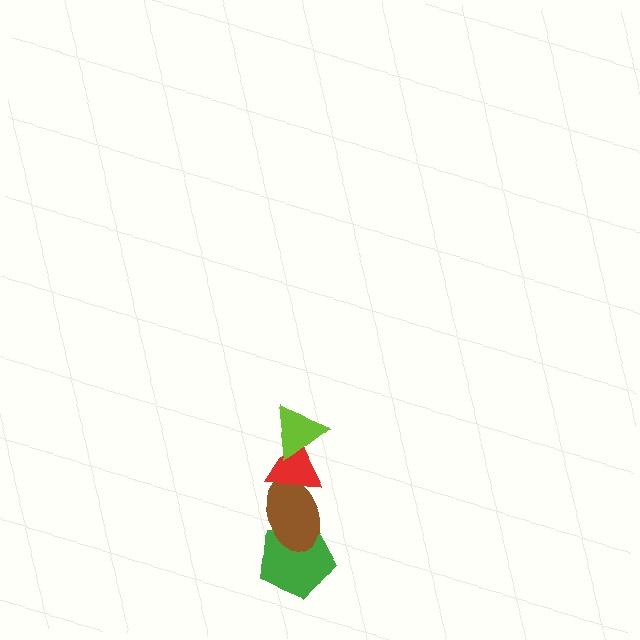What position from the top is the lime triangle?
The lime triangle is 1st from the top.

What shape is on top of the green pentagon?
The brown ellipse is on top of the green pentagon.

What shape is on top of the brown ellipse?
The red triangle is on top of the brown ellipse.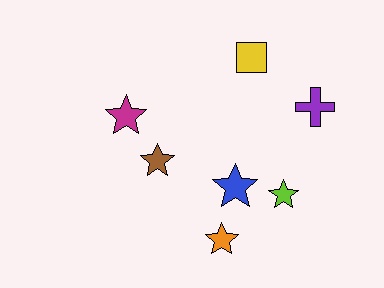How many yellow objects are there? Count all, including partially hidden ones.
There is 1 yellow object.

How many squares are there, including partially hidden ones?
There is 1 square.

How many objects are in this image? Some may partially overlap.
There are 7 objects.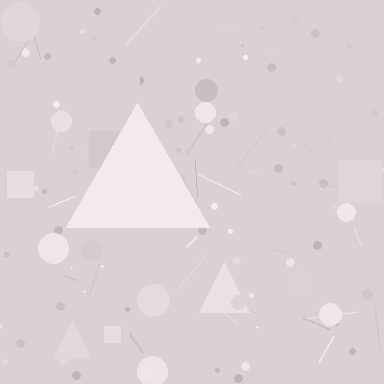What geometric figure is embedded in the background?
A triangle is embedded in the background.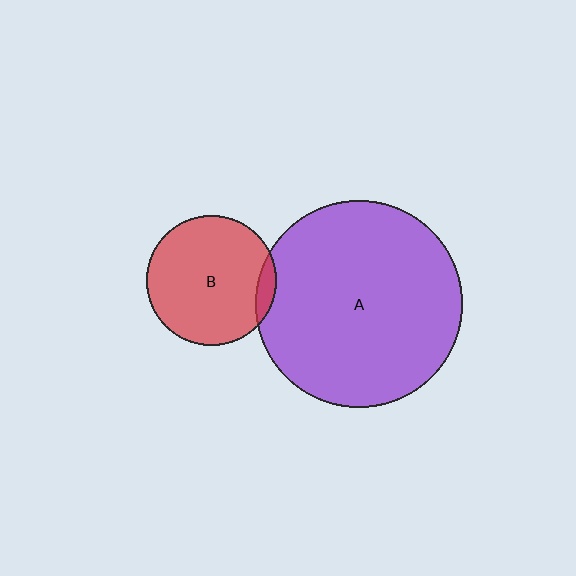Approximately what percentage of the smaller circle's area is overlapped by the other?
Approximately 5%.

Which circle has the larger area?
Circle A (purple).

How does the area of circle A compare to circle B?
Approximately 2.5 times.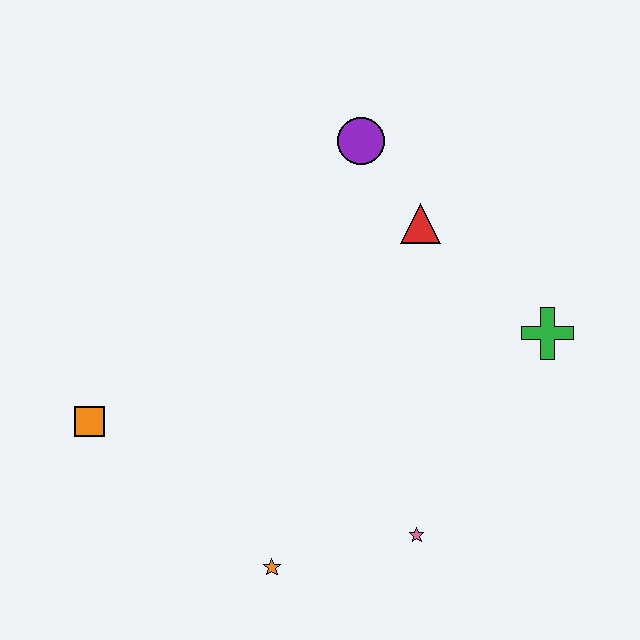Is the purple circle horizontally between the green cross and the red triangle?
No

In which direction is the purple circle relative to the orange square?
The purple circle is above the orange square.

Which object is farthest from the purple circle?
The orange star is farthest from the purple circle.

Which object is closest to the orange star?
The pink star is closest to the orange star.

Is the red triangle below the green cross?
No